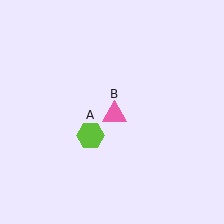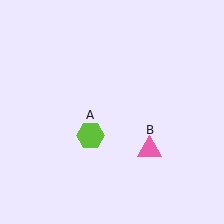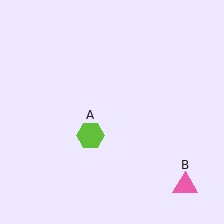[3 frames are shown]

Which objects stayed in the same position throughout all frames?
Lime hexagon (object A) remained stationary.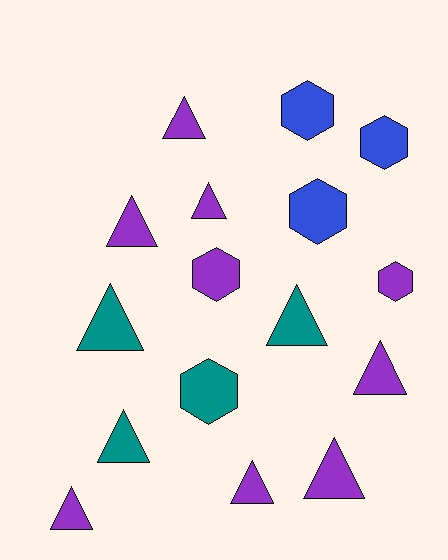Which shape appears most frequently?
Triangle, with 10 objects.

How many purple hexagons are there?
There are 2 purple hexagons.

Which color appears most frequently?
Purple, with 9 objects.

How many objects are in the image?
There are 16 objects.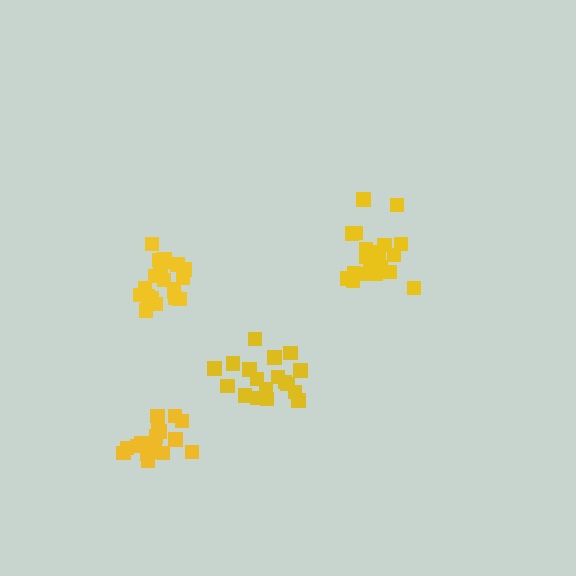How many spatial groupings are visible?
There are 4 spatial groupings.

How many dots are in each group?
Group 1: 21 dots, Group 2: 18 dots, Group 3: 16 dots, Group 4: 21 dots (76 total).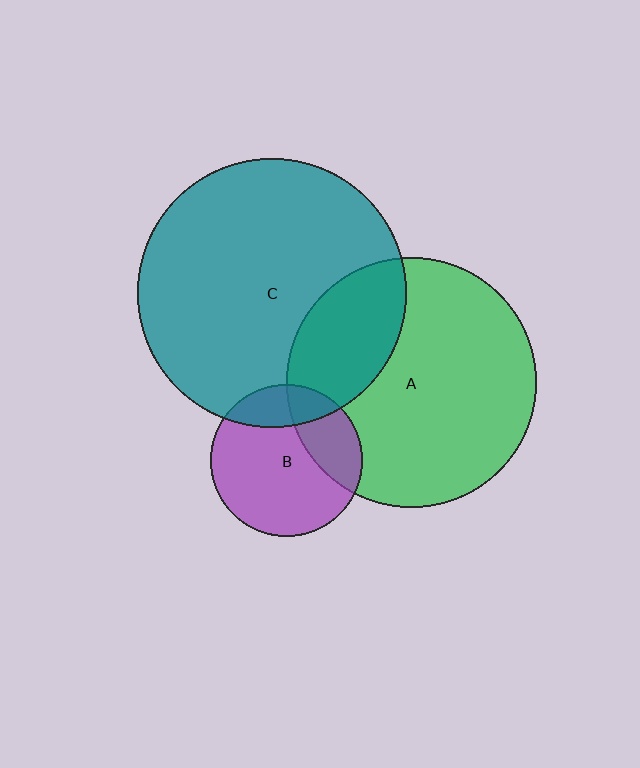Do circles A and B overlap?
Yes.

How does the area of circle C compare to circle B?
Approximately 3.1 times.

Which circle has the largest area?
Circle C (teal).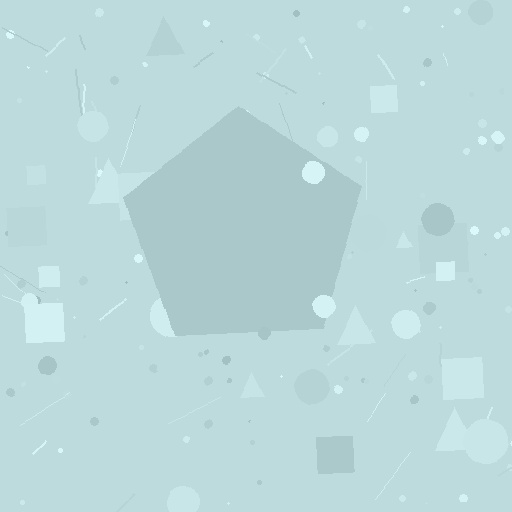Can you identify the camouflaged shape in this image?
The camouflaged shape is a pentagon.